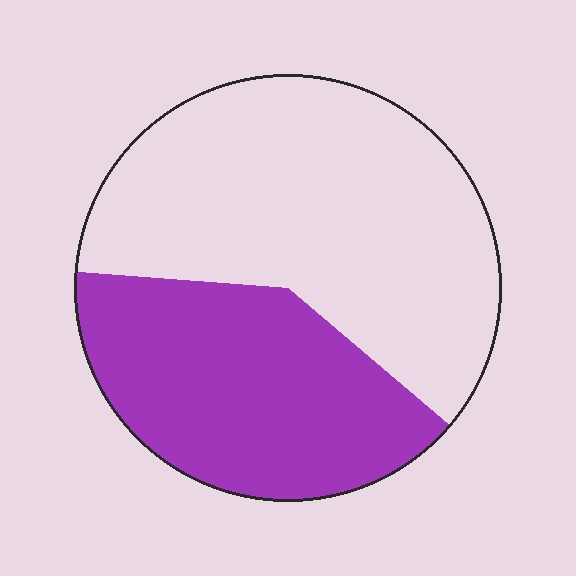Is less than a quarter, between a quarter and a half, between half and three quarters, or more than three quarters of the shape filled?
Between a quarter and a half.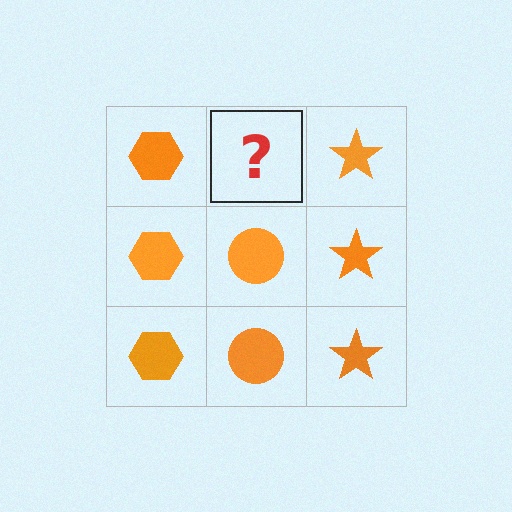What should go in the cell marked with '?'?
The missing cell should contain an orange circle.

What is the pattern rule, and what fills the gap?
The rule is that each column has a consistent shape. The gap should be filled with an orange circle.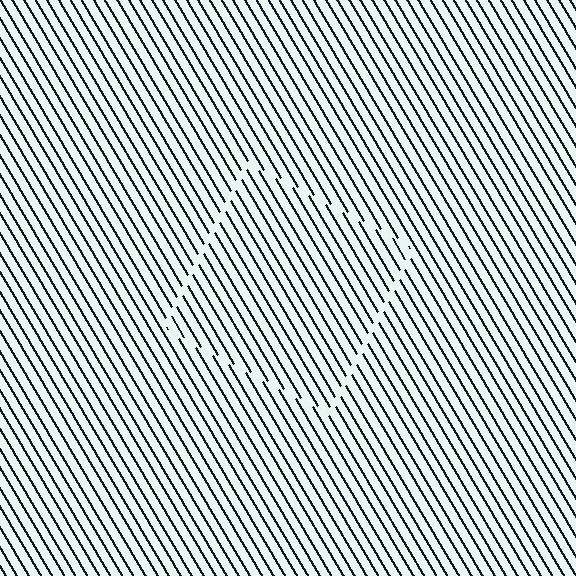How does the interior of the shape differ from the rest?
The interior of the shape contains the same grating, shifted by half a period — the contour is defined by the phase discontinuity where line-ends from the inner and outer gratings abut.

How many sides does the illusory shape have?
4 sides — the line-ends trace a square.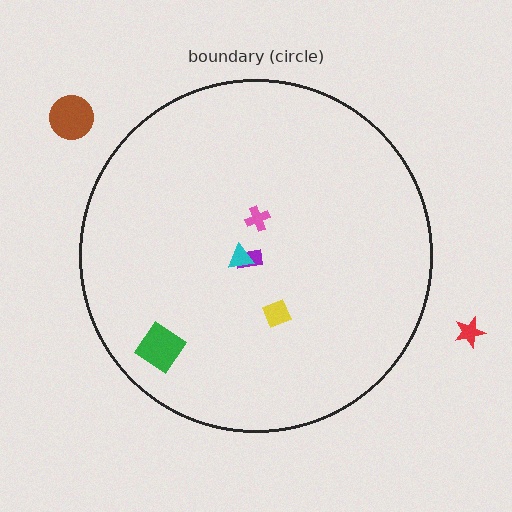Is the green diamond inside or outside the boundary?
Inside.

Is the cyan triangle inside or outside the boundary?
Inside.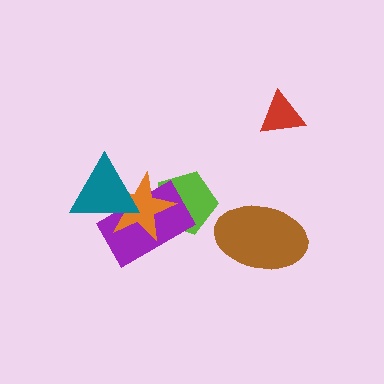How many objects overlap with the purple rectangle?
3 objects overlap with the purple rectangle.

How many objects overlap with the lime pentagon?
2 objects overlap with the lime pentagon.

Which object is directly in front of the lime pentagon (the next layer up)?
The purple rectangle is directly in front of the lime pentagon.